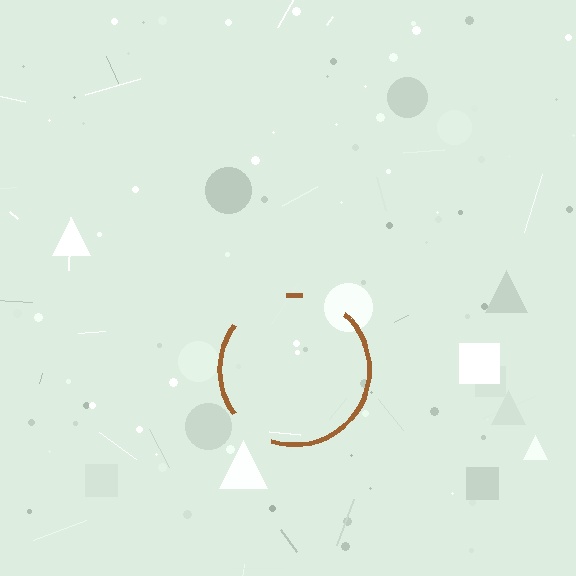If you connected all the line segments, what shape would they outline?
They would outline a circle.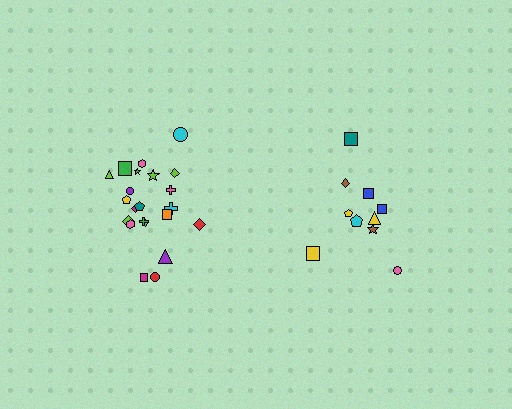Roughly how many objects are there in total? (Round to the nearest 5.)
Roughly 30 objects in total.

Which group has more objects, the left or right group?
The left group.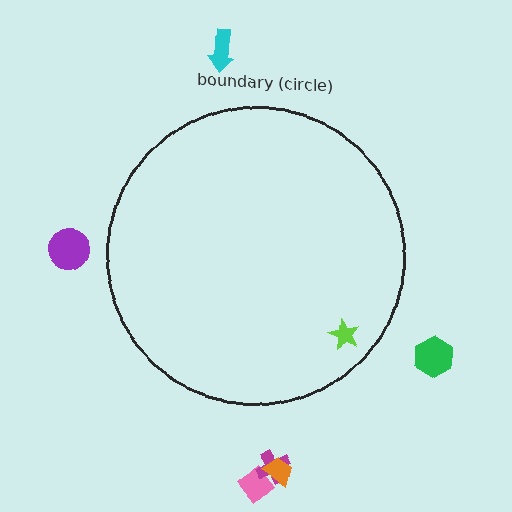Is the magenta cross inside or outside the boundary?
Outside.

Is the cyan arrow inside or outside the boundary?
Outside.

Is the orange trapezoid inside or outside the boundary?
Outside.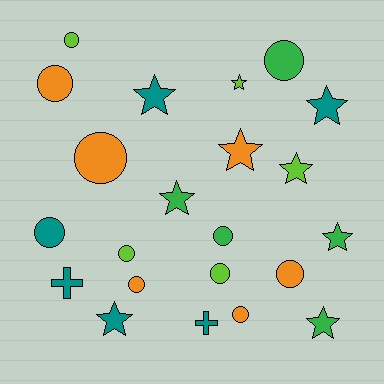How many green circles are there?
There are 2 green circles.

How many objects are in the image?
There are 22 objects.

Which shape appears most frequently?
Circle, with 11 objects.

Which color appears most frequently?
Orange, with 6 objects.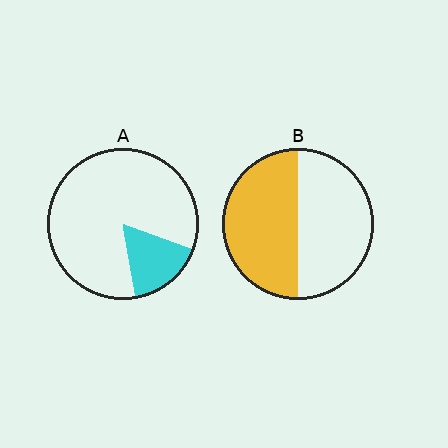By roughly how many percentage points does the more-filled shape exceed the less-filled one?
By roughly 35 percentage points (B over A).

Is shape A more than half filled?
No.